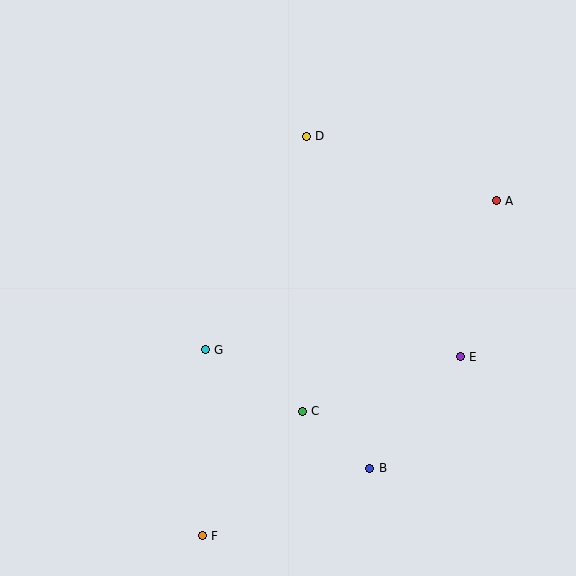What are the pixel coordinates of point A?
Point A is at (496, 201).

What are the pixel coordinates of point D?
Point D is at (306, 136).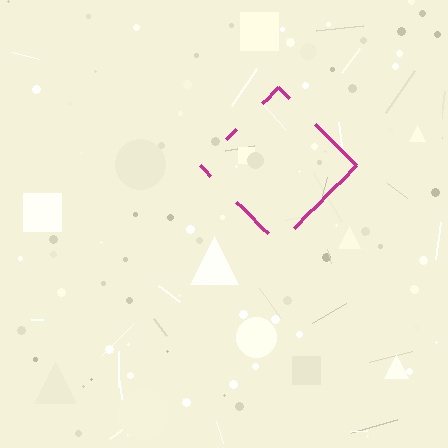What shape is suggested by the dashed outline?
The dashed outline suggests a diamond.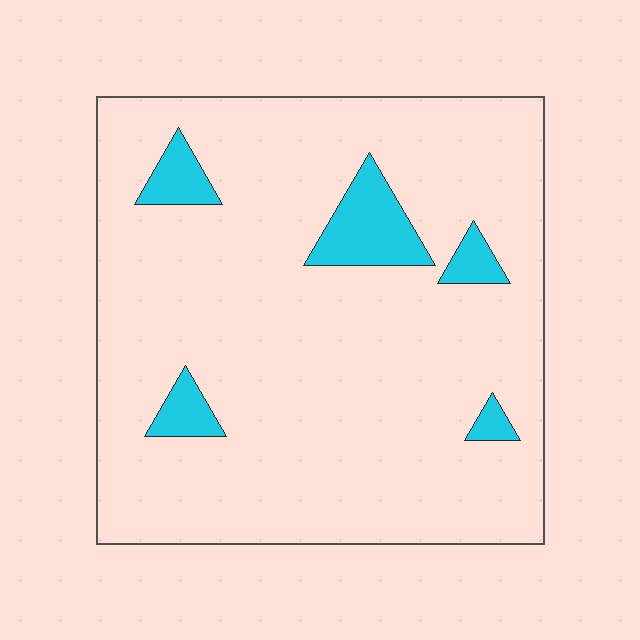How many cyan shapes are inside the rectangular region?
5.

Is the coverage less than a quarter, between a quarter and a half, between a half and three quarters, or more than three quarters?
Less than a quarter.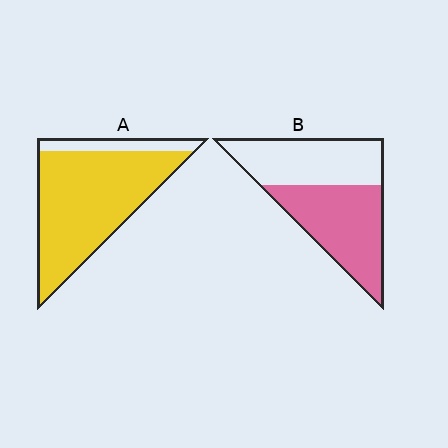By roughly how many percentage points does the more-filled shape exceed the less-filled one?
By roughly 35 percentage points (A over B).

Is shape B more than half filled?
Roughly half.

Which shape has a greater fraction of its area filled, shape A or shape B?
Shape A.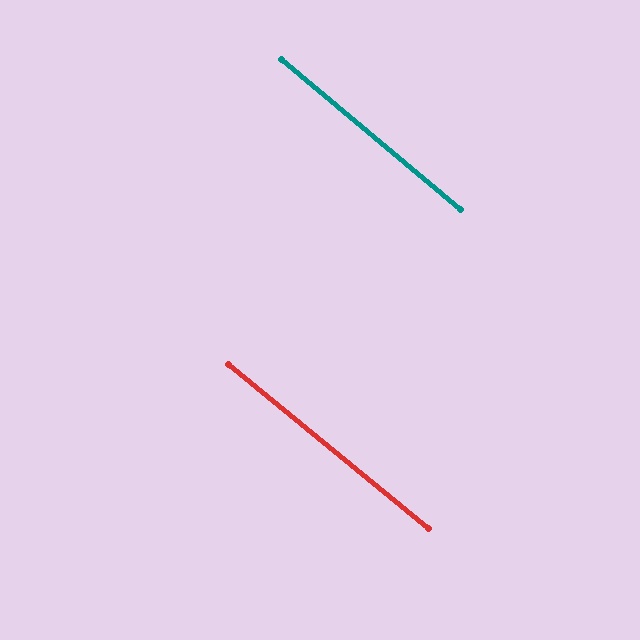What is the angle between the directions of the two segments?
Approximately 1 degree.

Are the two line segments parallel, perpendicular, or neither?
Parallel — their directions differ by only 0.7°.